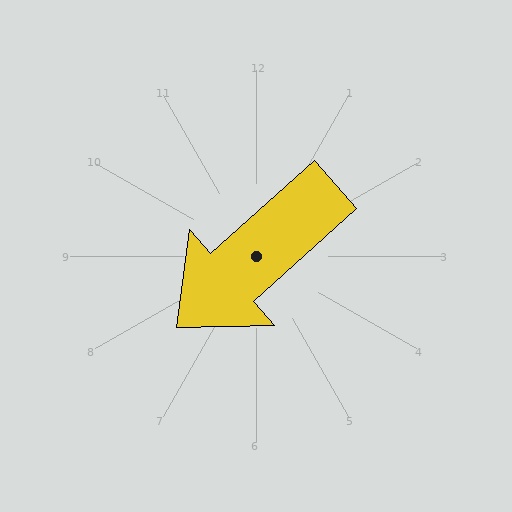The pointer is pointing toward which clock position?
Roughly 8 o'clock.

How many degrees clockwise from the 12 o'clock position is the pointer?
Approximately 228 degrees.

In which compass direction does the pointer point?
Southwest.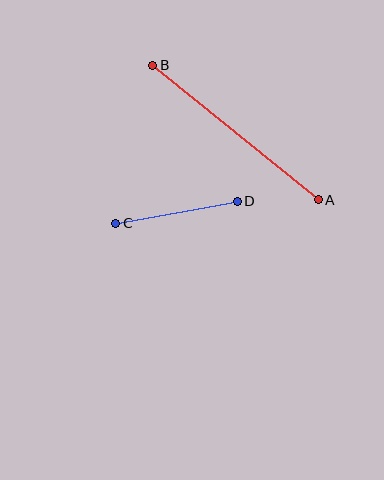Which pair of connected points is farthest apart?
Points A and B are farthest apart.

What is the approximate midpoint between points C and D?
The midpoint is at approximately (176, 212) pixels.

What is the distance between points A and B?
The distance is approximately 213 pixels.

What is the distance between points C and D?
The distance is approximately 124 pixels.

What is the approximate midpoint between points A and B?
The midpoint is at approximately (235, 133) pixels.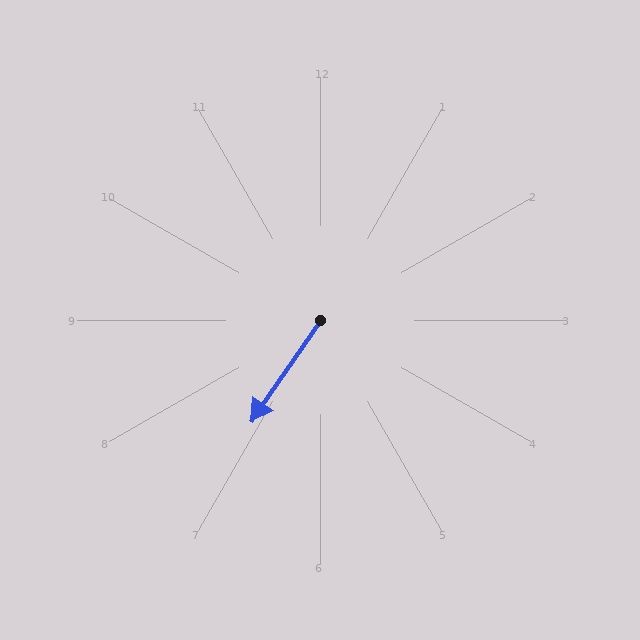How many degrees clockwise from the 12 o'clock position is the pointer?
Approximately 214 degrees.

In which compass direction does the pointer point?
Southwest.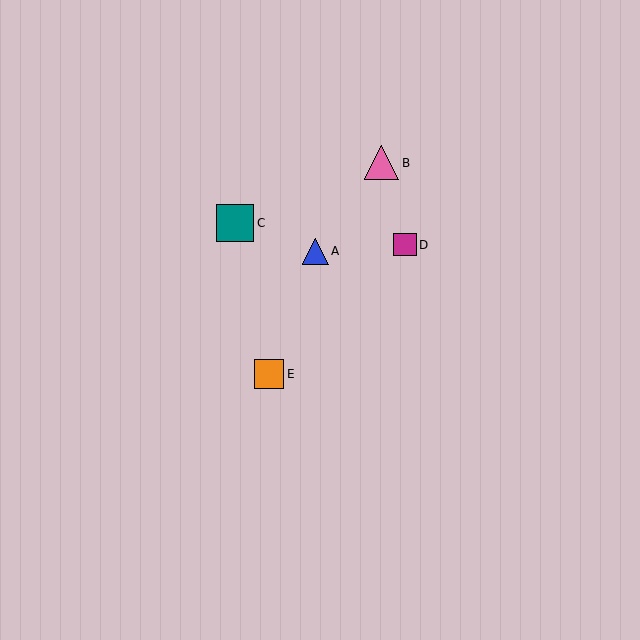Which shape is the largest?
The teal square (labeled C) is the largest.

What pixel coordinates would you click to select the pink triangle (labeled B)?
Click at (381, 163) to select the pink triangle B.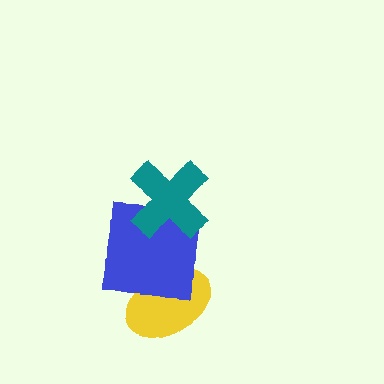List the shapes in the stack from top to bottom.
From top to bottom: the teal cross, the blue square, the yellow ellipse.